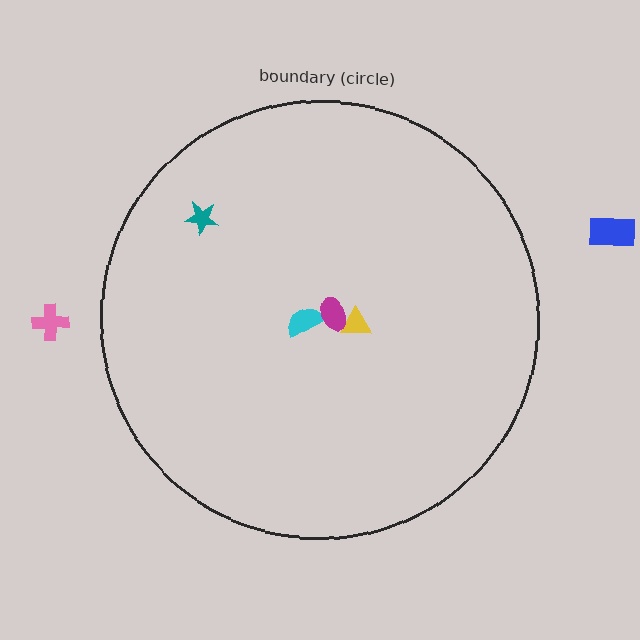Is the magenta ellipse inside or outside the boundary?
Inside.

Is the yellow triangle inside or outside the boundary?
Inside.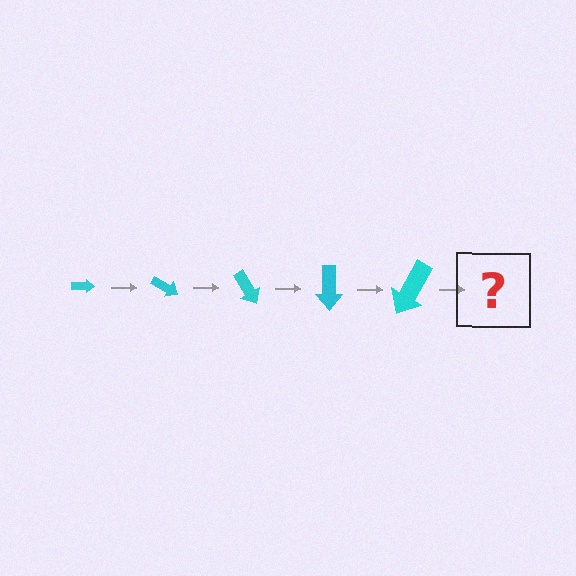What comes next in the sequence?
The next element should be an arrow, larger than the previous one and rotated 150 degrees from the start.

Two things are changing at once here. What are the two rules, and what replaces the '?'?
The two rules are that the arrow grows larger each step and it rotates 30 degrees each step. The '?' should be an arrow, larger than the previous one and rotated 150 degrees from the start.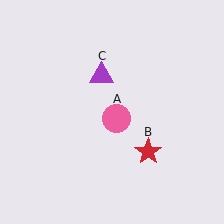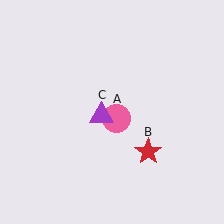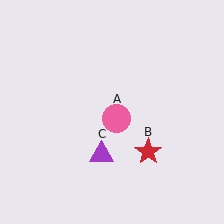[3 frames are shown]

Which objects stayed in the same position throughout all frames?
Pink circle (object A) and red star (object B) remained stationary.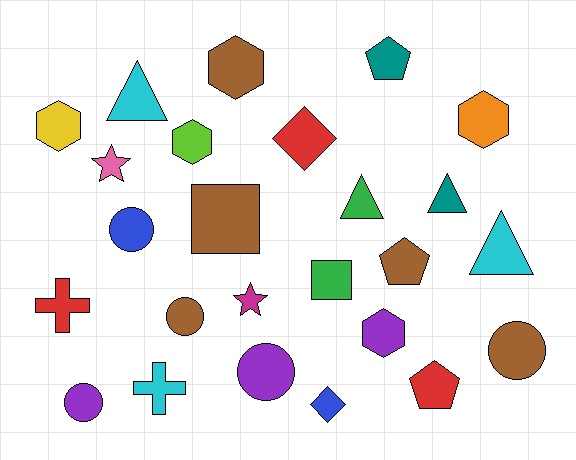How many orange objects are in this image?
There is 1 orange object.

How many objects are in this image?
There are 25 objects.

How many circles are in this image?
There are 5 circles.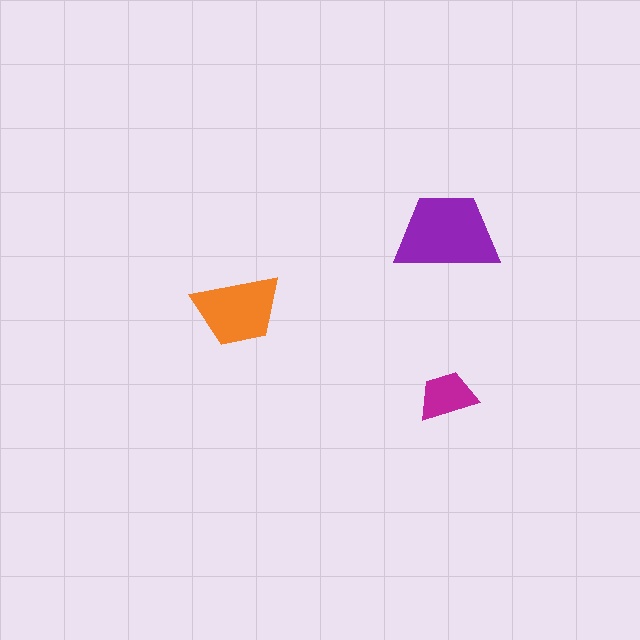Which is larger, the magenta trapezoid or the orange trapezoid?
The orange one.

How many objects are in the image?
There are 3 objects in the image.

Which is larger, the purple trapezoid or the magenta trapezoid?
The purple one.